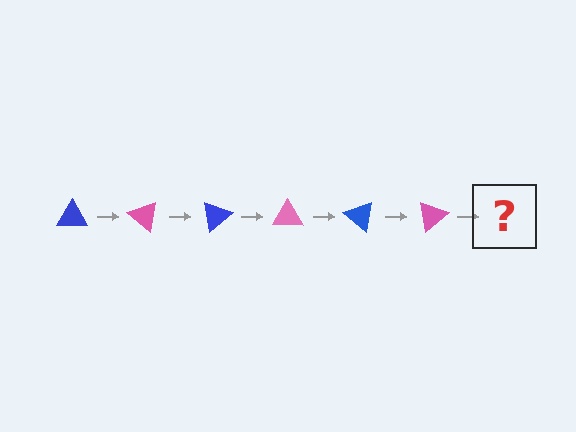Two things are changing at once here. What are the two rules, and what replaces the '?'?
The two rules are that it rotates 40 degrees each step and the color cycles through blue and pink. The '?' should be a blue triangle, rotated 240 degrees from the start.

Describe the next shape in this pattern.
It should be a blue triangle, rotated 240 degrees from the start.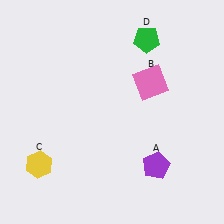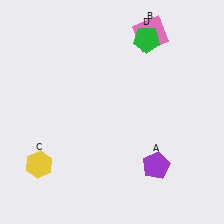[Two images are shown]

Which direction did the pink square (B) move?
The pink square (B) moved up.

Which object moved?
The pink square (B) moved up.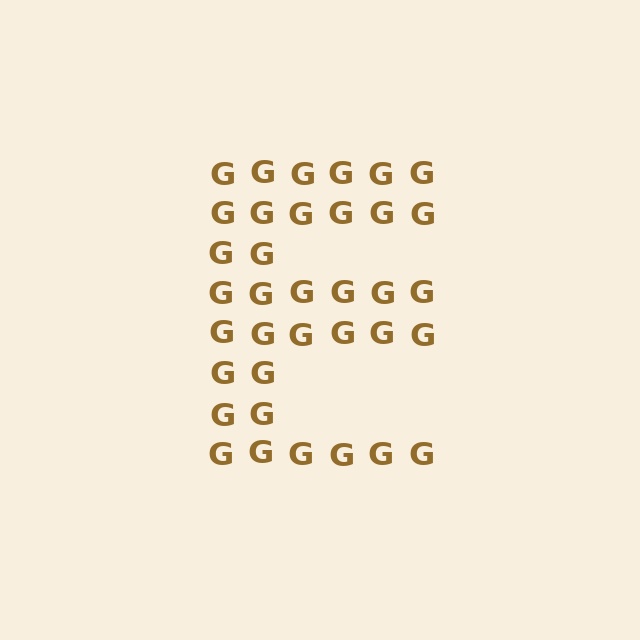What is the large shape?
The large shape is the letter E.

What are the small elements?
The small elements are letter G's.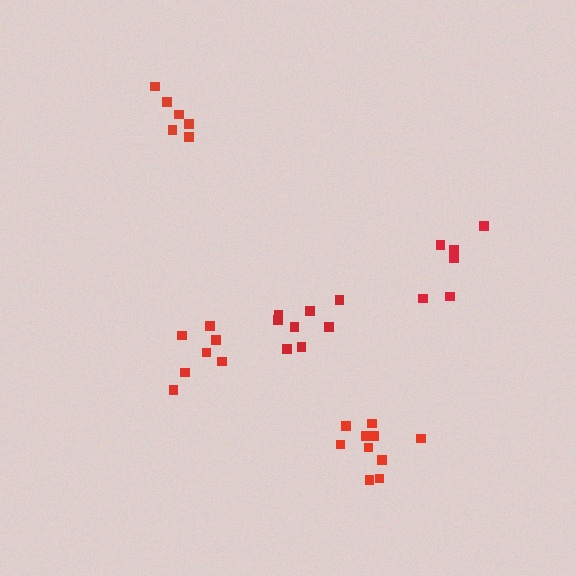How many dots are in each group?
Group 1: 8 dots, Group 2: 6 dots, Group 3: 6 dots, Group 4: 10 dots, Group 5: 7 dots (37 total).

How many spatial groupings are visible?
There are 5 spatial groupings.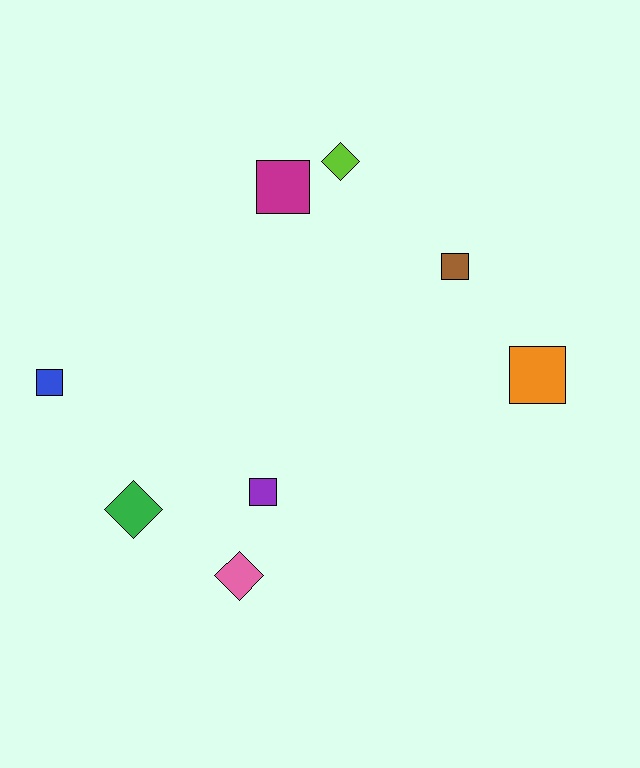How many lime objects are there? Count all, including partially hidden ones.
There is 1 lime object.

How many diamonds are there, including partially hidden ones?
There are 3 diamonds.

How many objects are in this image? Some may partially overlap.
There are 8 objects.